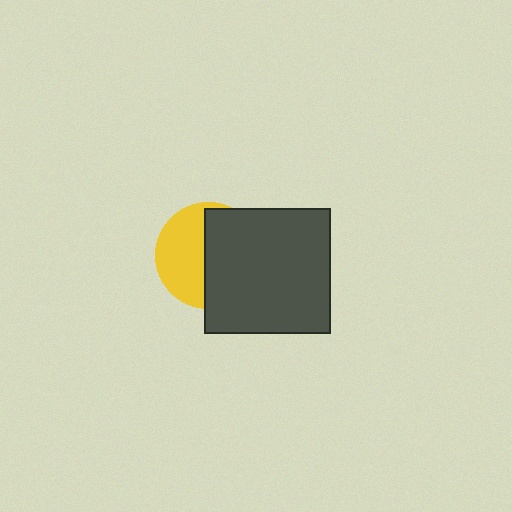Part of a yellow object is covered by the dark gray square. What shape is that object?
It is a circle.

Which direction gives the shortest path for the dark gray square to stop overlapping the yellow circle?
Moving right gives the shortest separation.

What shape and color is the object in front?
The object in front is a dark gray square.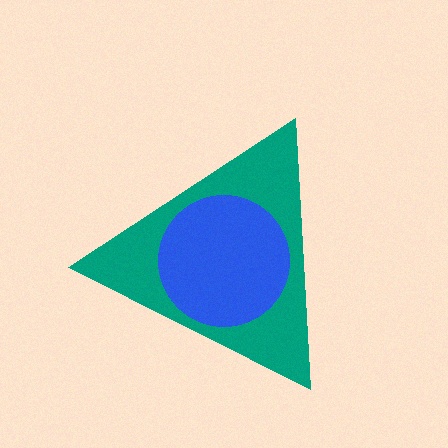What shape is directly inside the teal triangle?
The blue circle.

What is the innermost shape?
The blue circle.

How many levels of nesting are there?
2.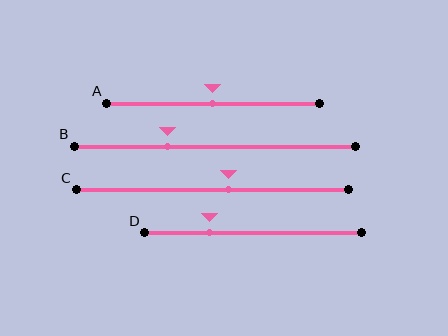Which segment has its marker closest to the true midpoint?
Segment A has its marker closest to the true midpoint.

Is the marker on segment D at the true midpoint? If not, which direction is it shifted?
No, the marker on segment D is shifted to the left by about 20% of the segment length.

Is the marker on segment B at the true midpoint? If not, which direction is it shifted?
No, the marker on segment B is shifted to the left by about 17% of the segment length.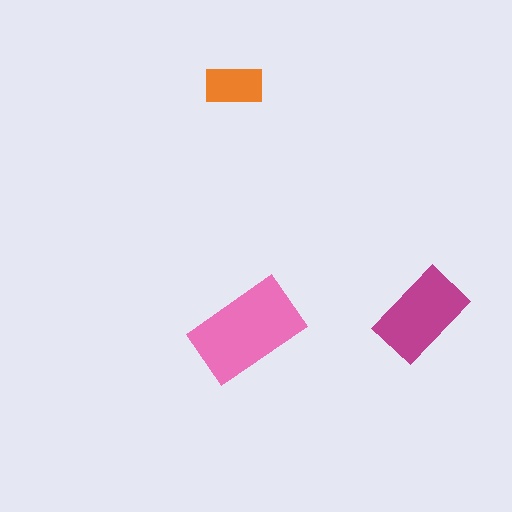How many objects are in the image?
There are 3 objects in the image.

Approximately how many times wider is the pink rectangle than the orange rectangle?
About 2 times wider.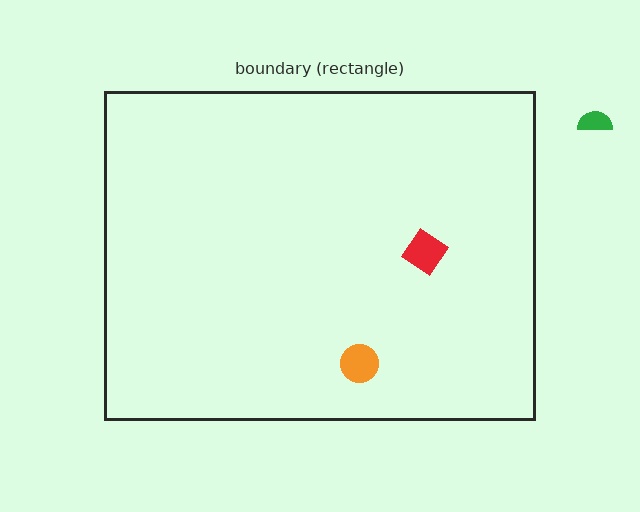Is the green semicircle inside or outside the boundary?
Outside.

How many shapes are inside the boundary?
2 inside, 1 outside.